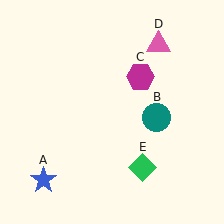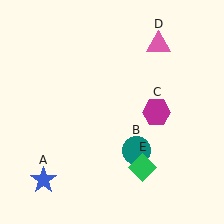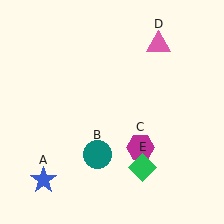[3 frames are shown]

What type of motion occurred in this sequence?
The teal circle (object B), magenta hexagon (object C) rotated clockwise around the center of the scene.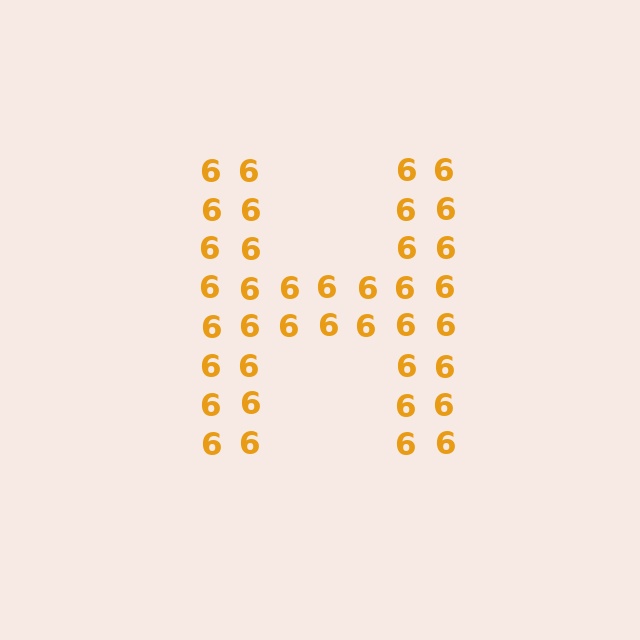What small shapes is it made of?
It is made of small digit 6's.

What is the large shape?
The large shape is the letter H.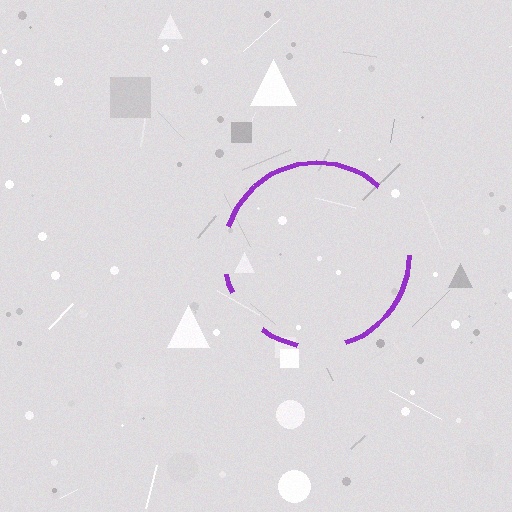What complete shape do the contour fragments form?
The contour fragments form a circle.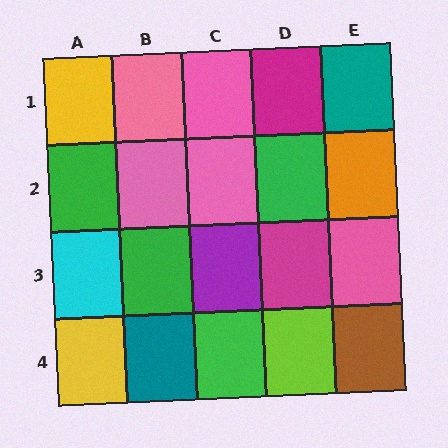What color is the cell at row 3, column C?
Purple.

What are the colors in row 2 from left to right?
Green, pink, pink, green, orange.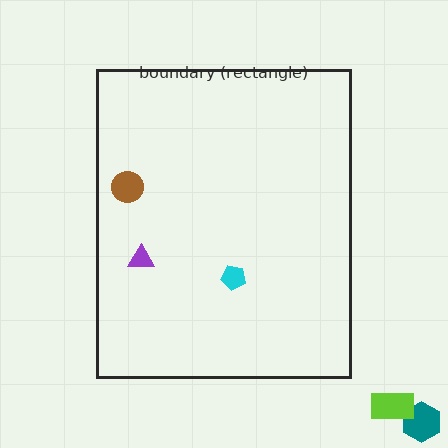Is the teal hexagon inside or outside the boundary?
Outside.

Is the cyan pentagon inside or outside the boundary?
Inside.